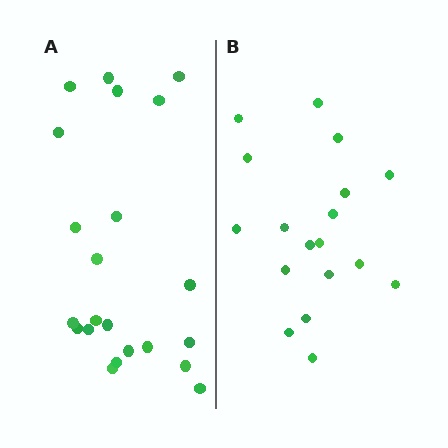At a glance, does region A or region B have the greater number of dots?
Region A (the left region) has more dots.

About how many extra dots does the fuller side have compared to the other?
Region A has about 4 more dots than region B.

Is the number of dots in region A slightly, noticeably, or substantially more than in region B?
Region A has only slightly more — the two regions are fairly close. The ratio is roughly 1.2 to 1.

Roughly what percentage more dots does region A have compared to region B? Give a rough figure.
About 20% more.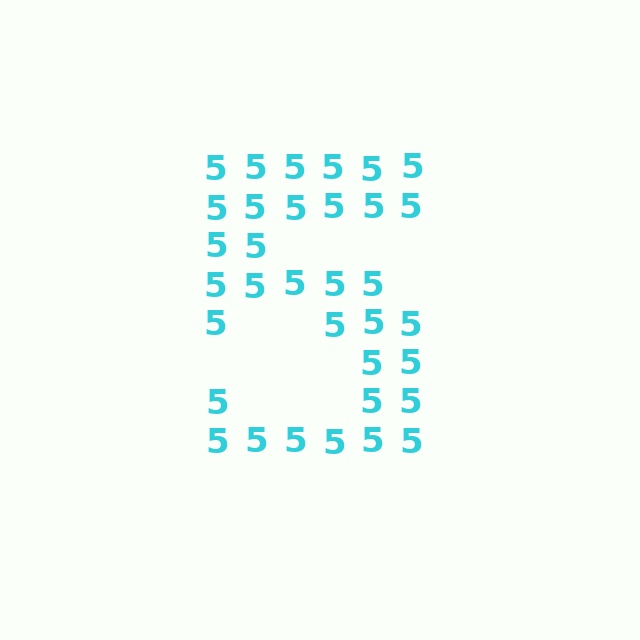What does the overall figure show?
The overall figure shows the digit 5.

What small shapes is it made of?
It is made of small digit 5's.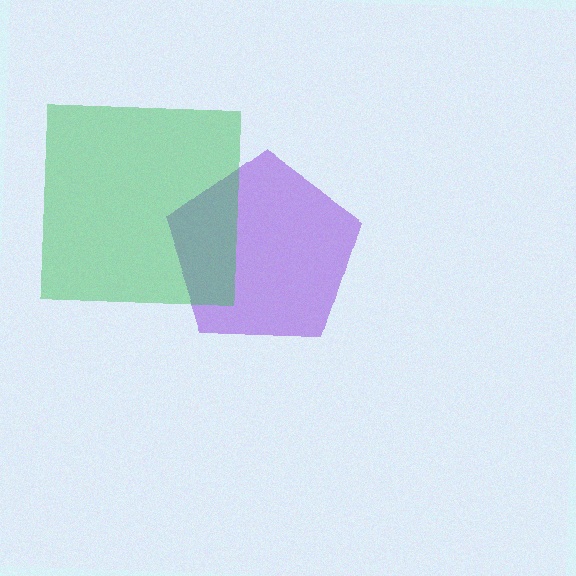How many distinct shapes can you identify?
There are 2 distinct shapes: a purple pentagon, a green square.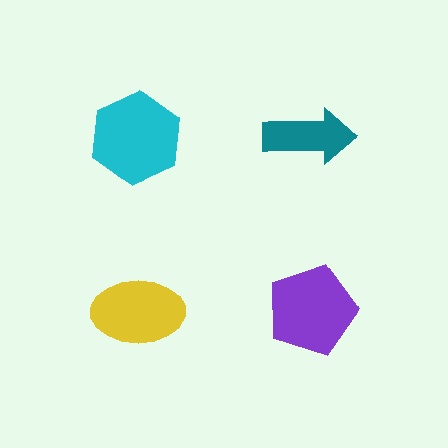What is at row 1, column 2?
A teal arrow.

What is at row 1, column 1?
A cyan hexagon.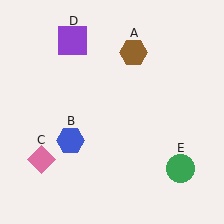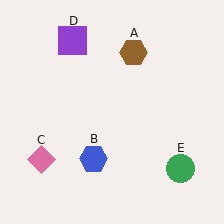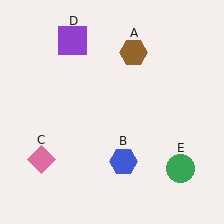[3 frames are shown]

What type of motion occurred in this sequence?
The blue hexagon (object B) rotated counterclockwise around the center of the scene.